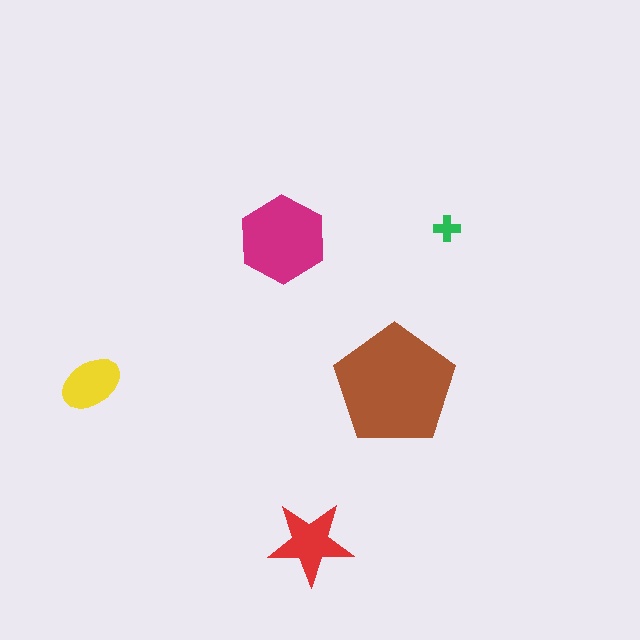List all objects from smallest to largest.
The green cross, the yellow ellipse, the red star, the magenta hexagon, the brown pentagon.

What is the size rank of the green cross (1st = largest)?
5th.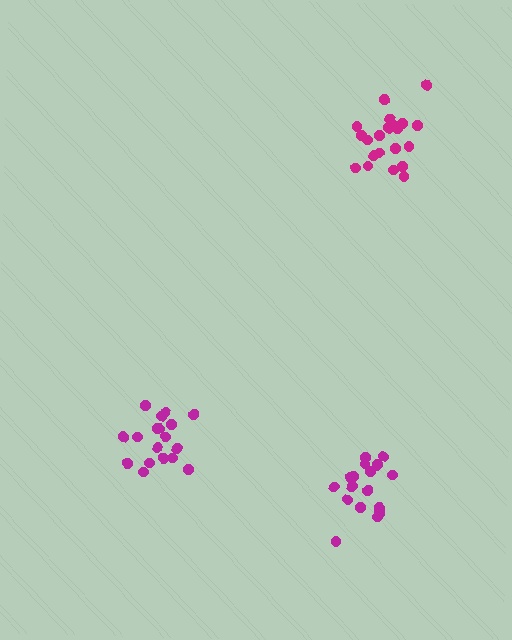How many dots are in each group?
Group 1: 18 dots, Group 2: 18 dots, Group 3: 21 dots (57 total).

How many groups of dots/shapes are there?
There are 3 groups.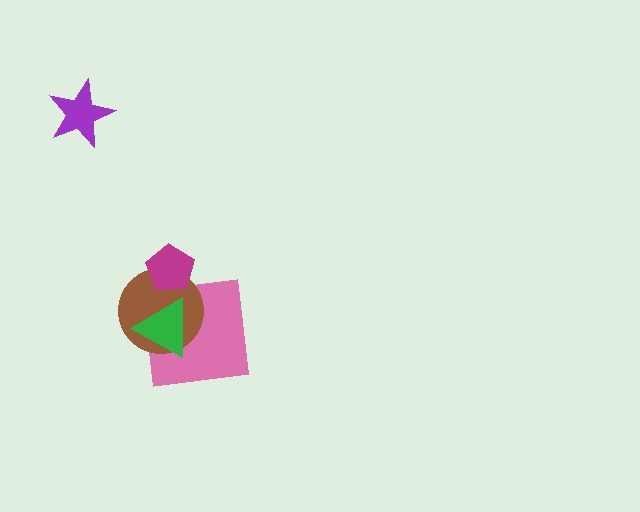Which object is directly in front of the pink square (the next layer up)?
The brown circle is directly in front of the pink square.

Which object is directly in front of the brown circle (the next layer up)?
The green triangle is directly in front of the brown circle.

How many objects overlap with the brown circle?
3 objects overlap with the brown circle.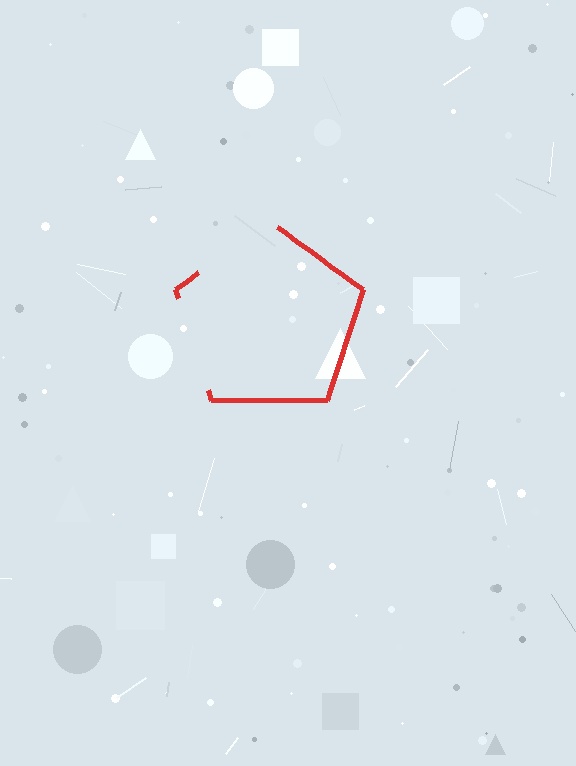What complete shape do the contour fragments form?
The contour fragments form a pentagon.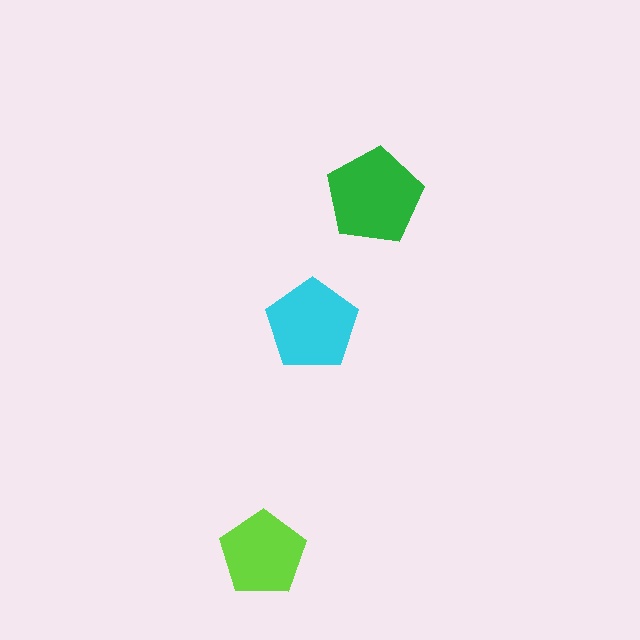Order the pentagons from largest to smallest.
the green one, the cyan one, the lime one.